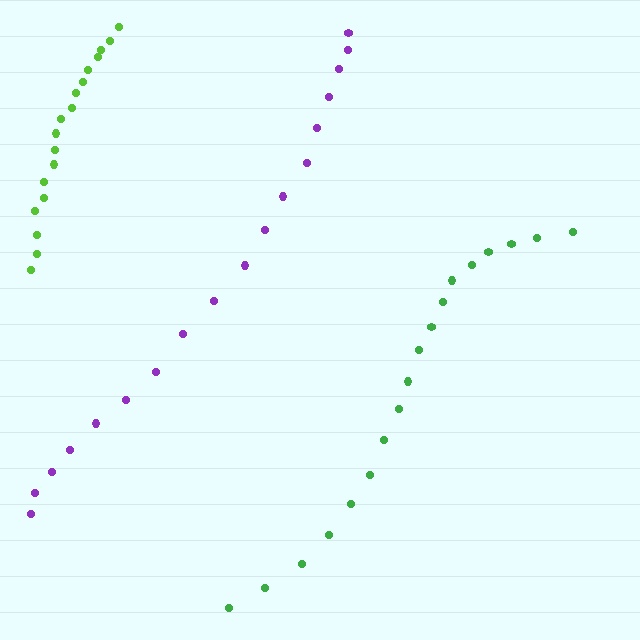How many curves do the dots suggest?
There are 3 distinct paths.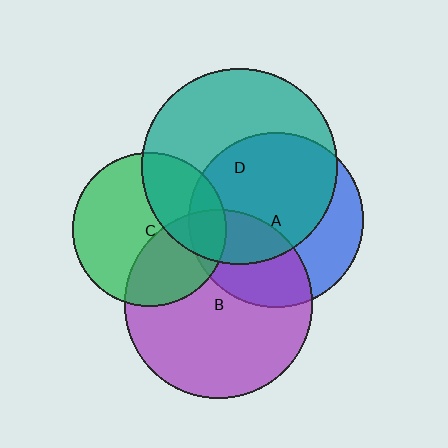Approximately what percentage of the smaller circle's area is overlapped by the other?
Approximately 35%.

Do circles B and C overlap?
Yes.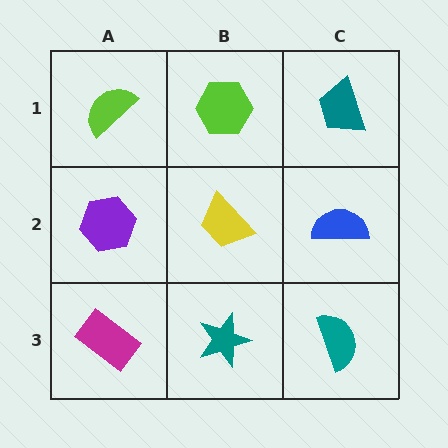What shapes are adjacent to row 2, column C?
A teal trapezoid (row 1, column C), a teal semicircle (row 3, column C), a yellow trapezoid (row 2, column B).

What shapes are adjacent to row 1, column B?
A yellow trapezoid (row 2, column B), a lime semicircle (row 1, column A), a teal trapezoid (row 1, column C).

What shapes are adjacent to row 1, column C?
A blue semicircle (row 2, column C), a lime hexagon (row 1, column B).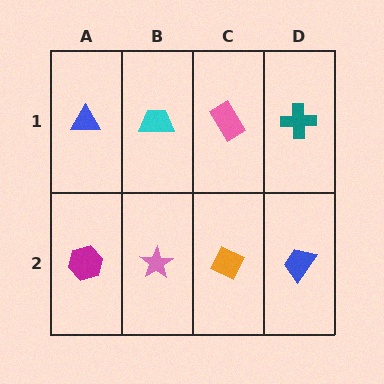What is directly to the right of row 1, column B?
A pink rectangle.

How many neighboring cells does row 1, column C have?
3.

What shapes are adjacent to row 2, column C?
A pink rectangle (row 1, column C), a pink star (row 2, column B), a blue trapezoid (row 2, column D).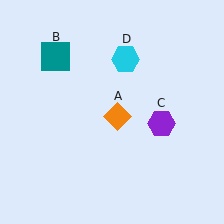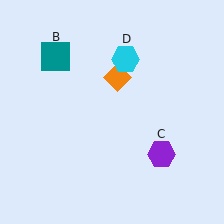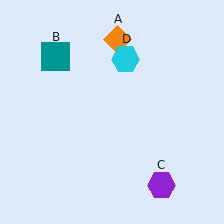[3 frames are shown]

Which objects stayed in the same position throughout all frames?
Teal square (object B) and cyan hexagon (object D) remained stationary.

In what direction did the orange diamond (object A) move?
The orange diamond (object A) moved up.